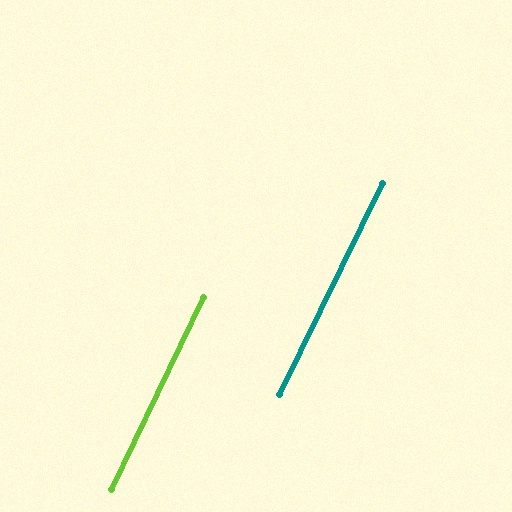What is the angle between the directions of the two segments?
Approximately 0 degrees.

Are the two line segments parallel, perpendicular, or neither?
Parallel — their directions differ by only 0.4°.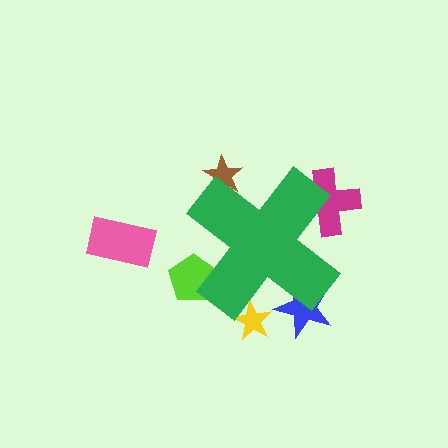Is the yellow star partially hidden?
Yes, the yellow star is partially hidden behind the green cross.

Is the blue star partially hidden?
Yes, the blue star is partially hidden behind the green cross.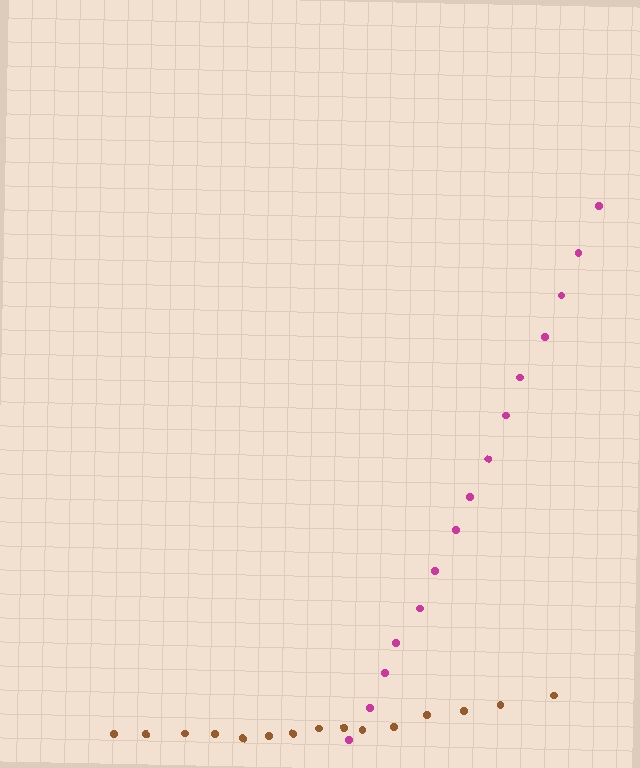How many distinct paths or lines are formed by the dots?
There are 2 distinct paths.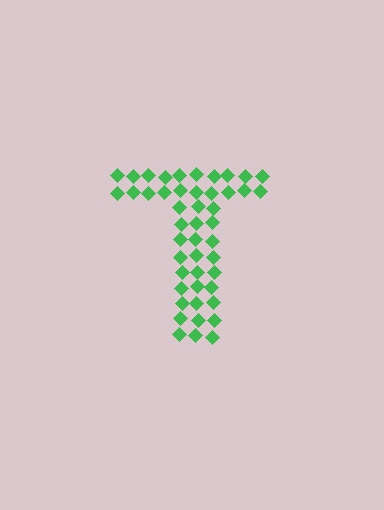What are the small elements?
The small elements are diamonds.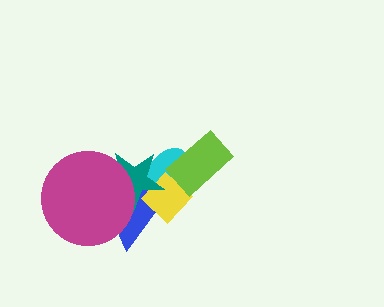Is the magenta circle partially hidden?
No, no other shape covers it.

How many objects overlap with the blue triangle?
4 objects overlap with the blue triangle.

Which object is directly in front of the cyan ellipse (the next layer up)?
The blue triangle is directly in front of the cyan ellipse.